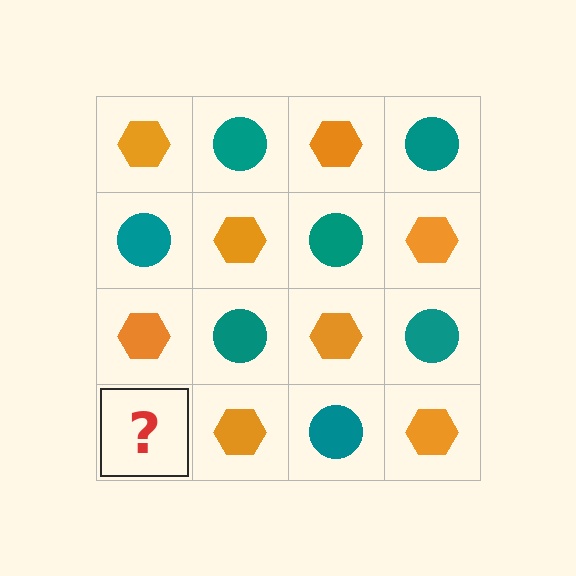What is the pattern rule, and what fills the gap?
The rule is that it alternates orange hexagon and teal circle in a checkerboard pattern. The gap should be filled with a teal circle.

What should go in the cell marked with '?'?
The missing cell should contain a teal circle.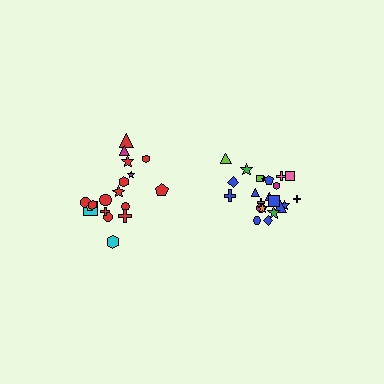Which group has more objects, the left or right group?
The right group.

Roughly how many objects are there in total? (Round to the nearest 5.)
Roughly 40 objects in total.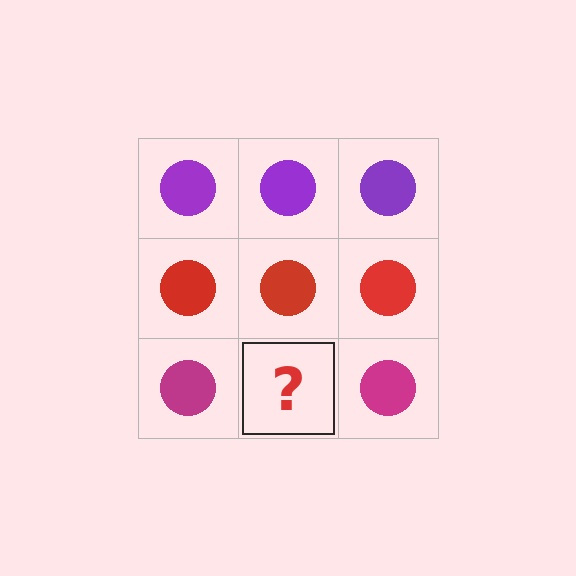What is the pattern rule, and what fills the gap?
The rule is that each row has a consistent color. The gap should be filled with a magenta circle.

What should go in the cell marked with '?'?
The missing cell should contain a magenta circle.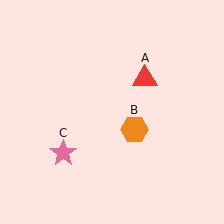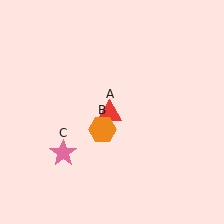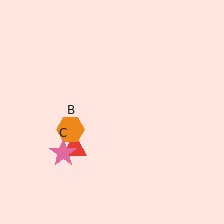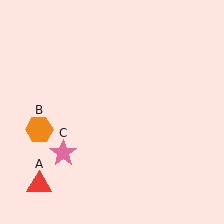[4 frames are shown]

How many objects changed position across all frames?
2 objects changed position: red triangle (object A), orange hexagon (object B).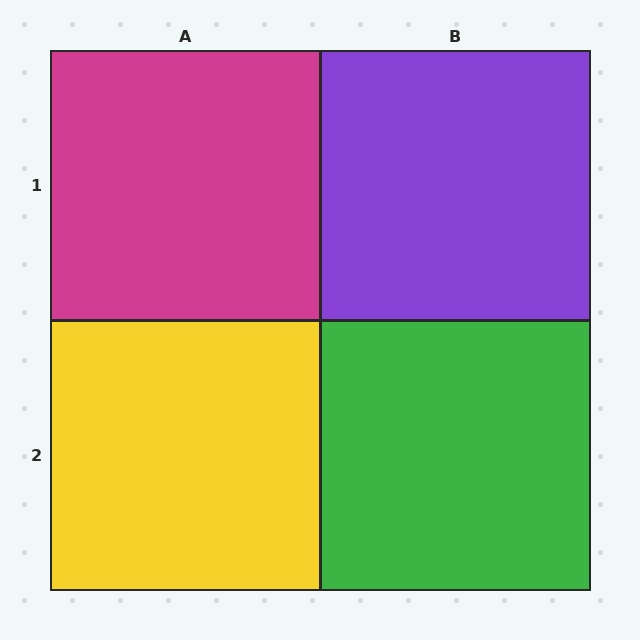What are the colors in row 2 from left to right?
Yellow, green.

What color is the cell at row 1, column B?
Purple.